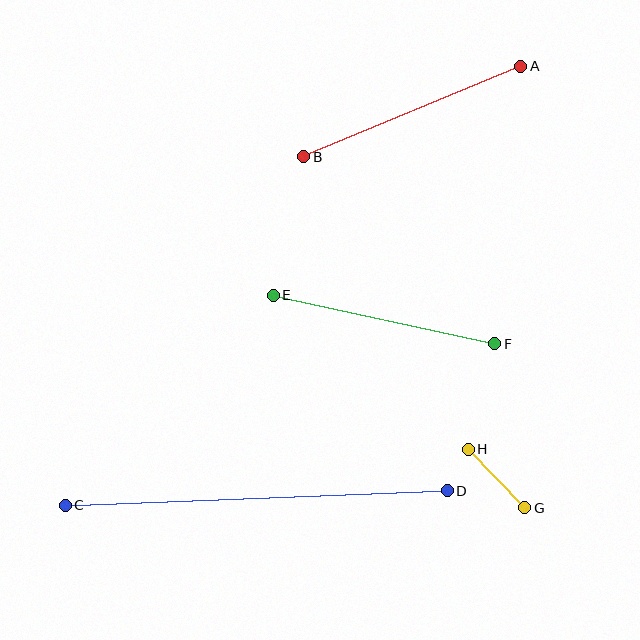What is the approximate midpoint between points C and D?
The midpoint is at approximately (256, 498) pixels.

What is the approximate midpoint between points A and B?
The midpoint is at approximately (412, 111) pixels.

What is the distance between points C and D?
The distance is approximately 382 pixels.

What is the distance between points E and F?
The distance is approximately 226 pixels.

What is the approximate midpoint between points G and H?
The midpoint is at approximately (497, 479) pixels.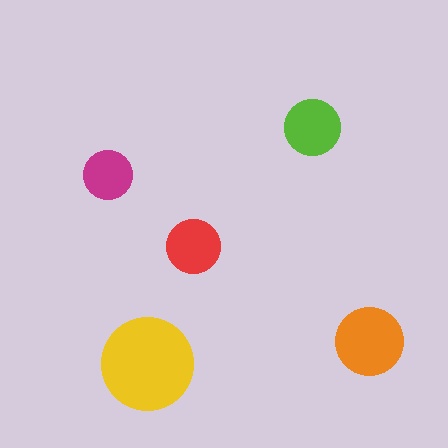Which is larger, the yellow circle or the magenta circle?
The yellow one.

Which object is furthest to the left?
The magenta circle is leftmost.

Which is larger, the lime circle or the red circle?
The lime one.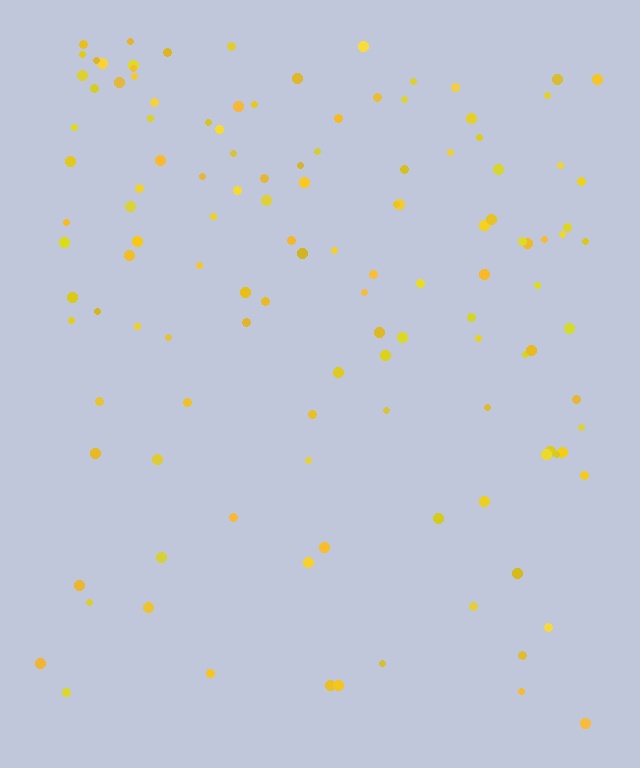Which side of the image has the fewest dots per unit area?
The bottom.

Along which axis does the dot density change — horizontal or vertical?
Vertical.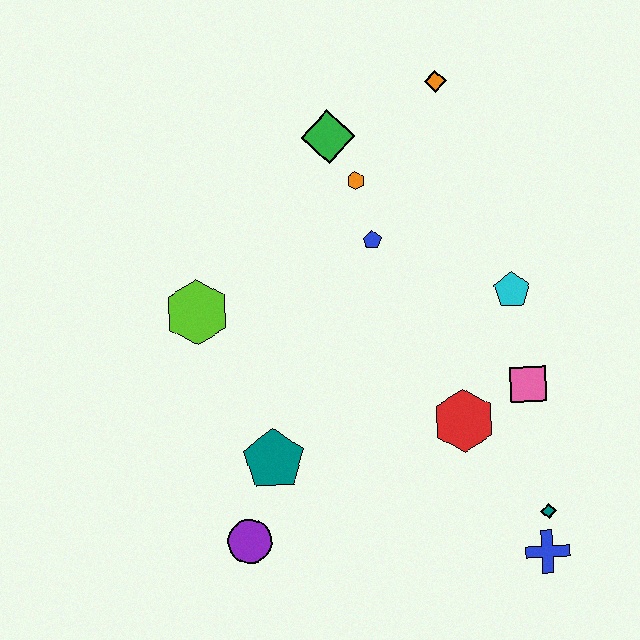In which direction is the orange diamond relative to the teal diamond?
The orange diamond is above the teal diamond.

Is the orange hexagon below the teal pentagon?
No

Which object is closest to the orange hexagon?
The green diamond is closest to the orange hexagon.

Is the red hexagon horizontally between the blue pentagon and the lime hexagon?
No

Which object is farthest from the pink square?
The lime hexagon is farthest from the pink square.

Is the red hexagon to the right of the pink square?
No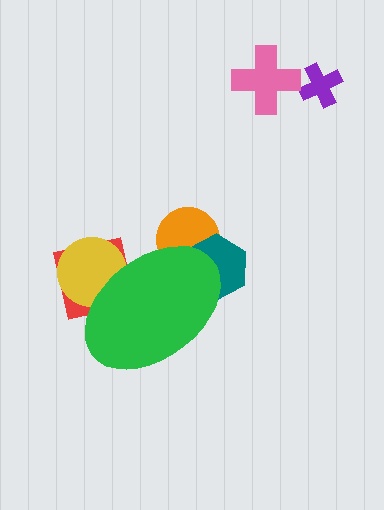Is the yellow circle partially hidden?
Yes, the yellow circle is partially hidden behind the green ellipse.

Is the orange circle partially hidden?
Yes, the orange circle is partially hidden behind the green ellipse.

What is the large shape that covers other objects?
A green ellipse.